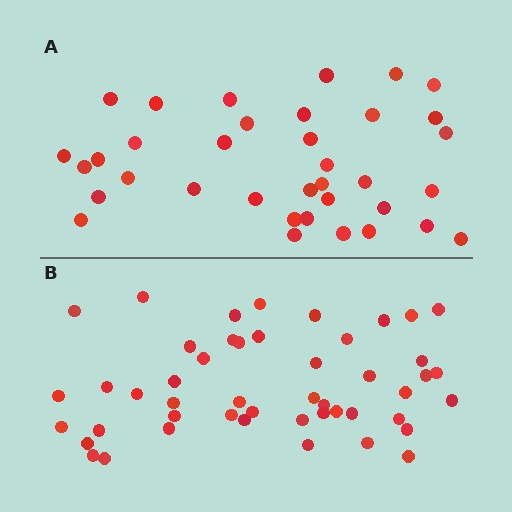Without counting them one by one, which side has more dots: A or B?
Region B (the bottom region) has more dots.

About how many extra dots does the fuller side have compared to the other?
Region B has roughly 12 or so more dots than region A.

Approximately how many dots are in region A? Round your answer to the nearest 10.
About 40 dots. (The exact count is 36, which rounds to 40.)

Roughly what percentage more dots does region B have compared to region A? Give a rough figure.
About 35% more.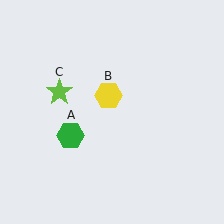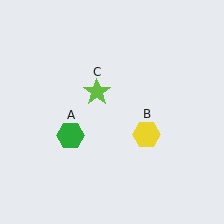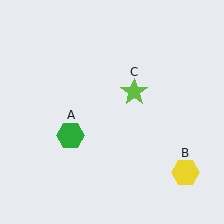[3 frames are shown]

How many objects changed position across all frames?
2 objects changed position: yellow hexagon (object B), lime star (object C).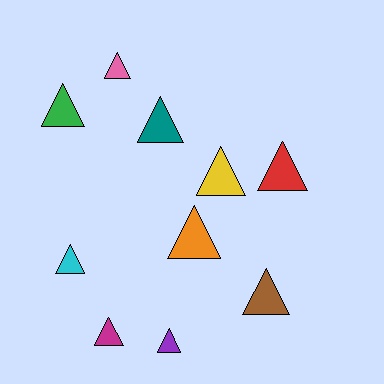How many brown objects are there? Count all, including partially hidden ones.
There is 1 brown object.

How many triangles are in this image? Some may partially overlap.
There are 10 triangles.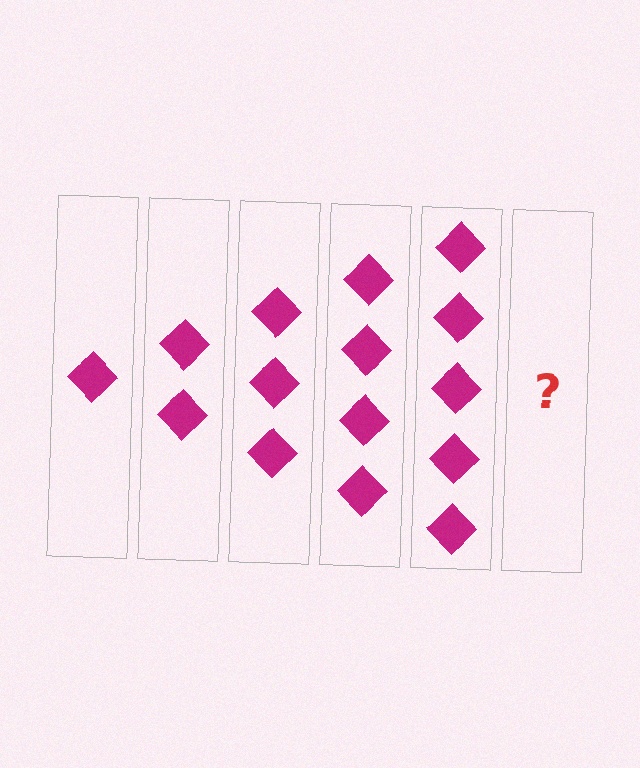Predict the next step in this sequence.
The next step is 6 diamonds.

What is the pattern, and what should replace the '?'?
The pattern is that each step adds one more diamond. The '?' should be 6 diamonds.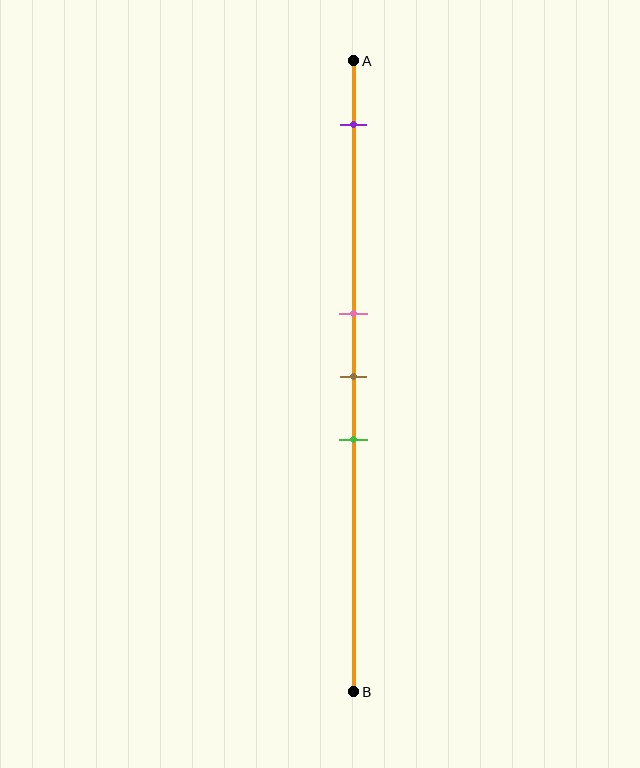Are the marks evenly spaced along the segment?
No, the marks are not evenly spaced.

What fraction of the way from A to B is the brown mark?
The brown mark is approximately 50% (0.5) of the way from A to B.